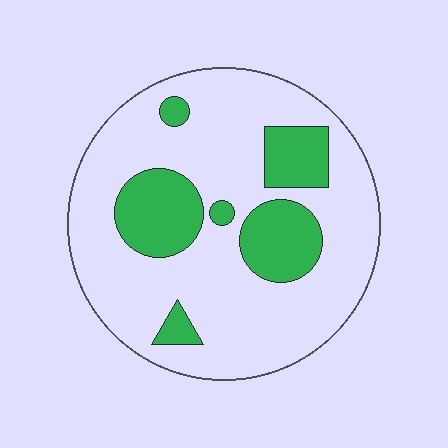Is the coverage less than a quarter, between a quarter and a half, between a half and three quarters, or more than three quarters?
Less than a quarter.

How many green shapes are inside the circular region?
6.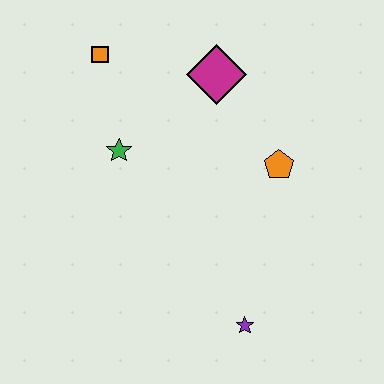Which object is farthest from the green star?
The purple star is farthest from the green star.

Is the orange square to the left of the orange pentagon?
Yes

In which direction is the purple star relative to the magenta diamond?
The purple star is below the magenta diamond.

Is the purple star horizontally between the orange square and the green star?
No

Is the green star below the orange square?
Yes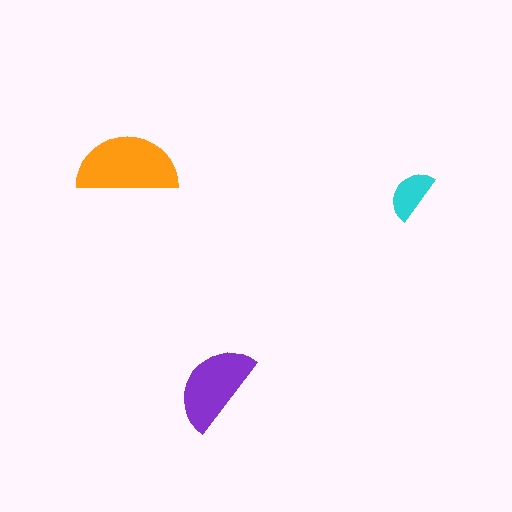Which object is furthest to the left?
The orange semicircle is leftmost.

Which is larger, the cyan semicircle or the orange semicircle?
The orange one.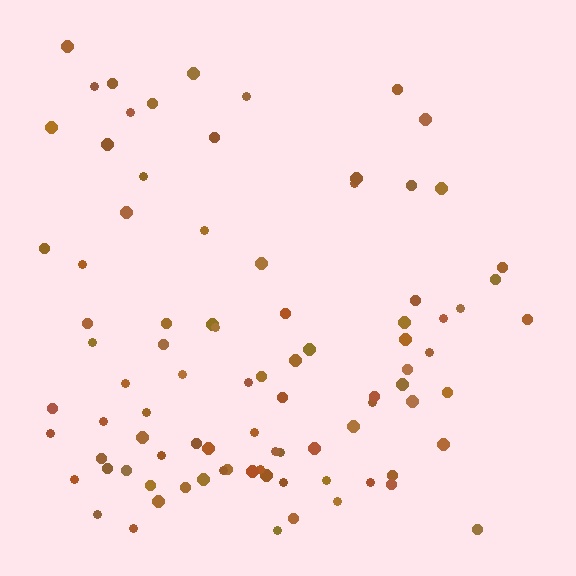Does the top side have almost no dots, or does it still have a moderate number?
Still a moderate number, just noticeably fewer than the bottom.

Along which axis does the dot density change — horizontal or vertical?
Vertical.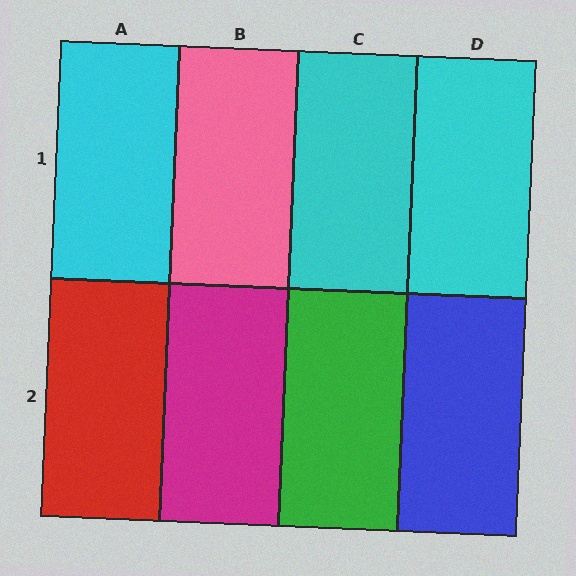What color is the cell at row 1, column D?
Cyan.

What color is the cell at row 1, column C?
Cyan.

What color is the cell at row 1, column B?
Pink.